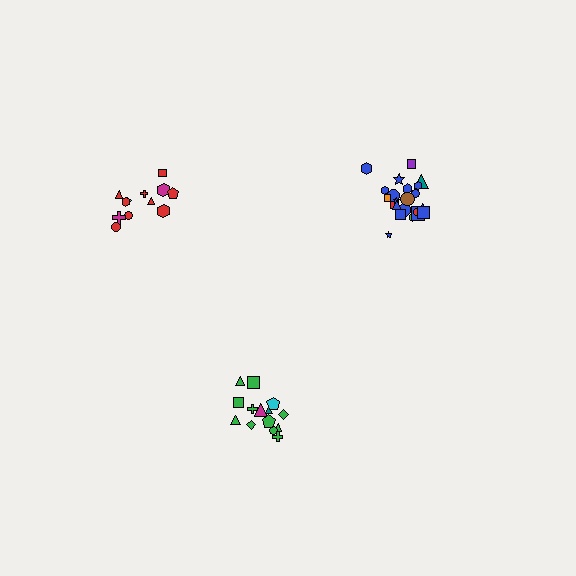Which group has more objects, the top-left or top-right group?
The top-right group.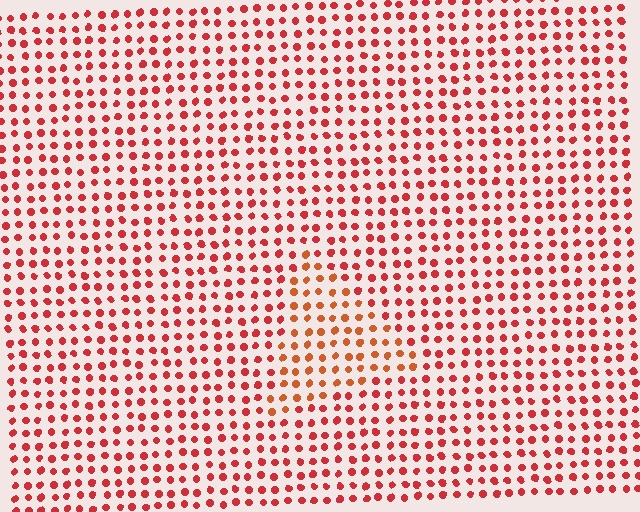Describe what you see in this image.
The image is filled with small red elements in a uniform arrangement. A triangle-shaped region is visible where the elements are tinted to a slightly different hue, forming a subtle color boundary.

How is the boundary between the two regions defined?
The boundary is defined purely by a slight shift in hue (about 23 degrees). Spacing, size, and orientation are identical on both sides.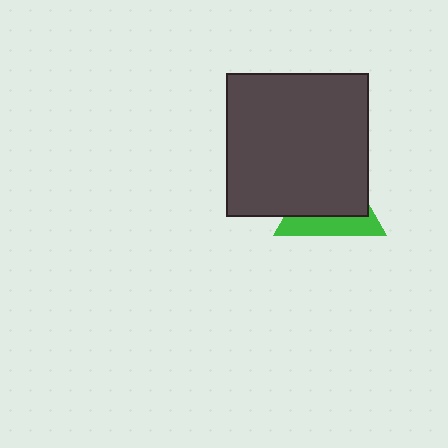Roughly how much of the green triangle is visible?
A small part of it is visible (roughly 34%).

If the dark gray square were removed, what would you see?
You would see the complete green triangle.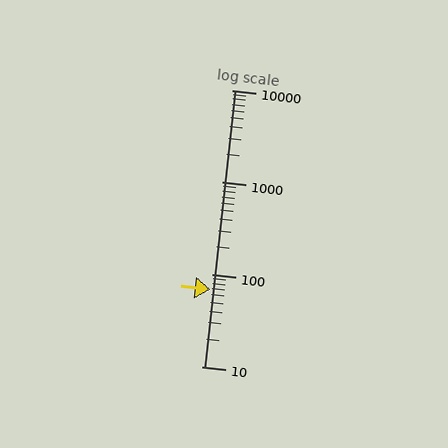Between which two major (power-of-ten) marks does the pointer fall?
The pointer is between 10 and 100.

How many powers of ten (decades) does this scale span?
The scale spans 3 decades, from 10 to 10000.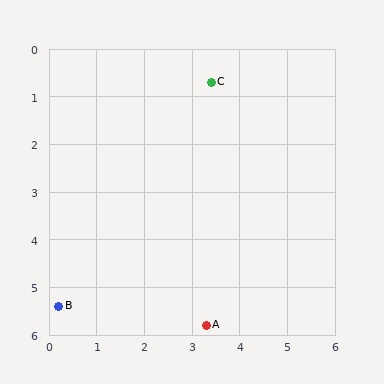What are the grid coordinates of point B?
Point B is at approximately (0.2, 5.4).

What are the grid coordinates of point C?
Point C is at approximately (3.4, 0.7).